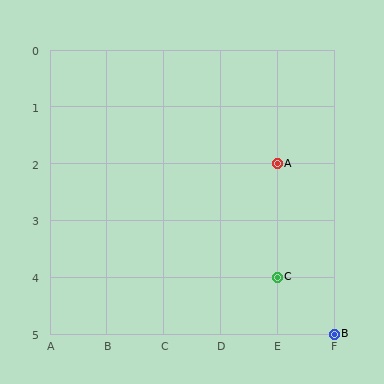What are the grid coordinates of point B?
Point B is at grid coordinates (F, 5).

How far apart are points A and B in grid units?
Points A and B are 1 column and 3 rows apart (about 3.2 grid units diagonally).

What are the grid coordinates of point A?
Point A is at grid coordinates (E, 2).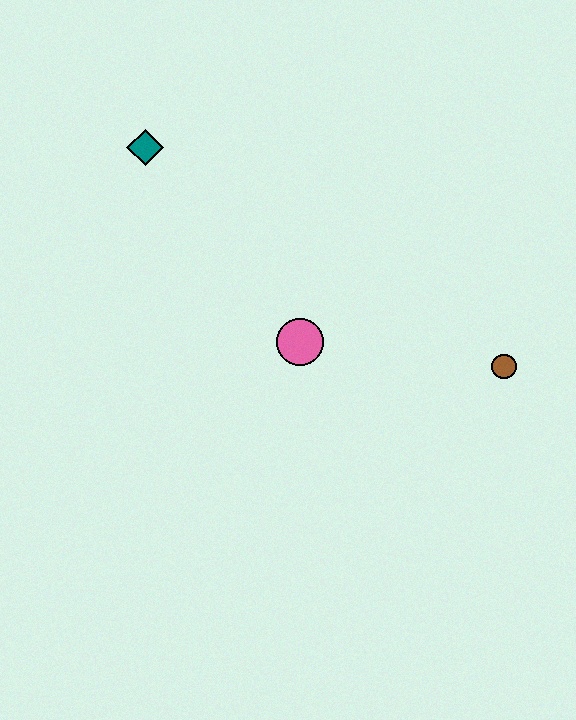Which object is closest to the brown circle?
The pink circle is closest to the brown circle.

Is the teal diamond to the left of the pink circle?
Yes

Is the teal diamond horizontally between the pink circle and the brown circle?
No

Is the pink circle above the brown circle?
Yes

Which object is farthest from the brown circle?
The teal diamond is farthest from the brown circle.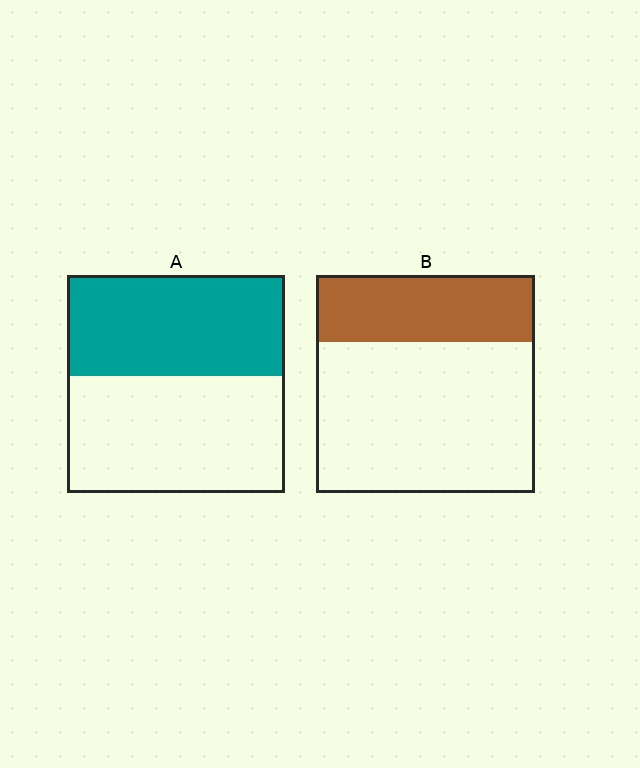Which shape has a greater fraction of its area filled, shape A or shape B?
Shape A.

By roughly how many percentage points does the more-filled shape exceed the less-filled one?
By roughly 15 percentage points (A over B).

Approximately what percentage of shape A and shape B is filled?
A is approximately 45% and B is approximately 30%.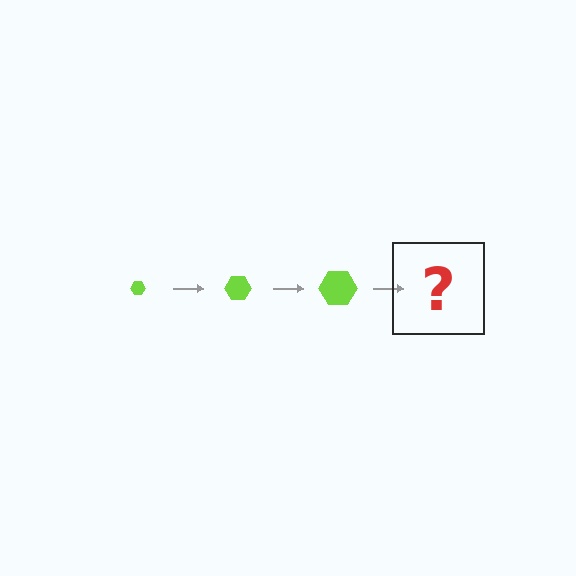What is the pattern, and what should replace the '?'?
The pattern is that the hexagon gets progressively larger each step. The '?' should be a lime hexagon, larger than the previous one.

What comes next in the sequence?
The next element should be a lime hexagon, larger than the previous one.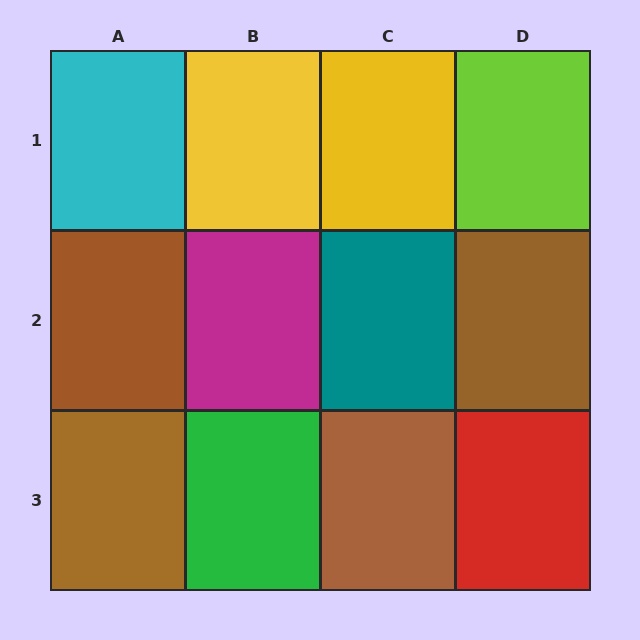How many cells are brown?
4 cells are brown.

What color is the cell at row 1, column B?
Yellow.